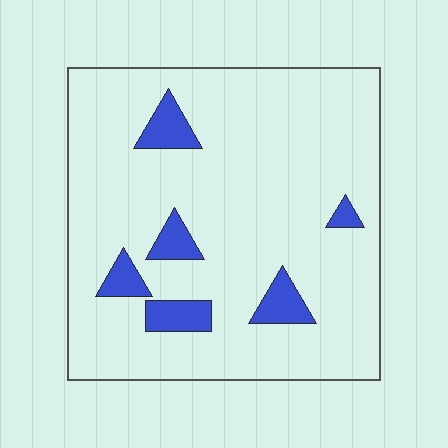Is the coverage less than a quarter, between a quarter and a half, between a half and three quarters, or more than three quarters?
Less than a quarter.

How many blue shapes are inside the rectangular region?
6.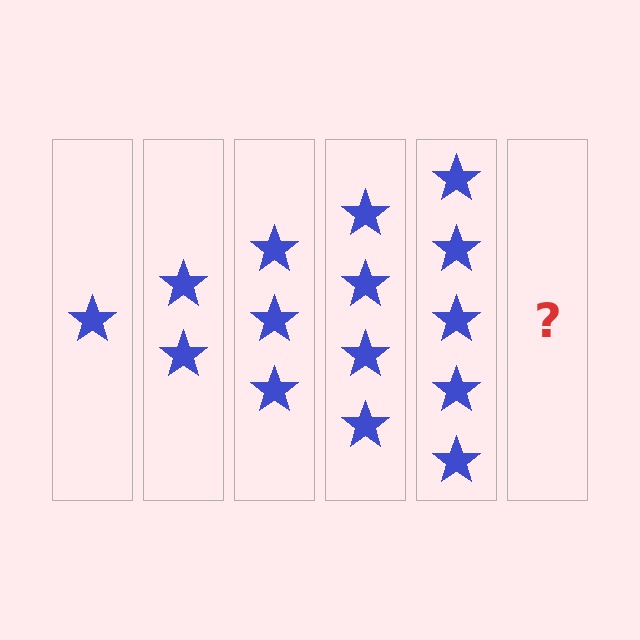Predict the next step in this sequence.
The next step is 6 stars.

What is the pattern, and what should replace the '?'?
The pattern is that each step adds one more star. The '?' should be 6 stars.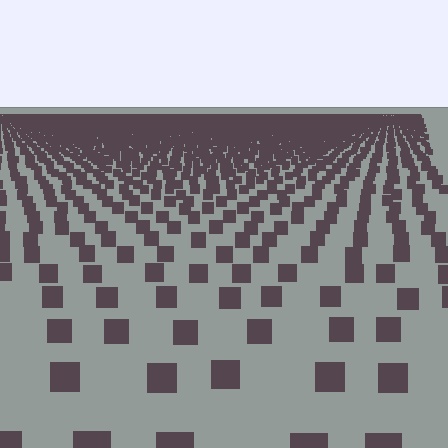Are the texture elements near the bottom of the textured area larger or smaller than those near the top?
Larger. Near the bottom, elements are closer to the viewer and appear at a bigger on-screen size.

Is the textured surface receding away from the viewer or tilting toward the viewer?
The surface is receding away from the viewer. Texture elements get smaller and denser toward the top.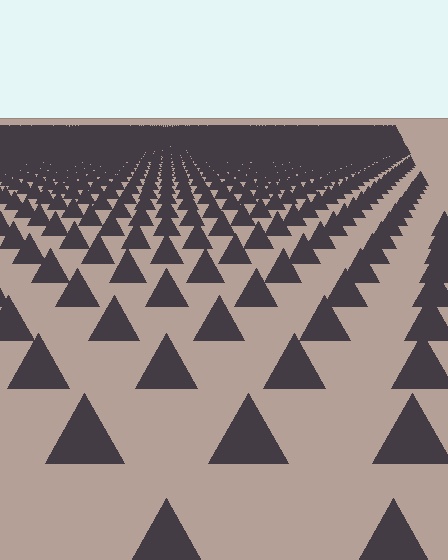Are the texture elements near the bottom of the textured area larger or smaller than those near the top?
Larger. Near the bottom, elements are closer to the viewer and appear at a bigger on-screen size.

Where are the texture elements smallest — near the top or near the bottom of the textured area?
Near the top.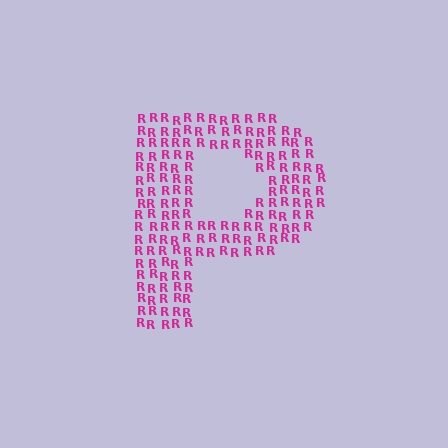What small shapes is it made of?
It is made of small letter R's.